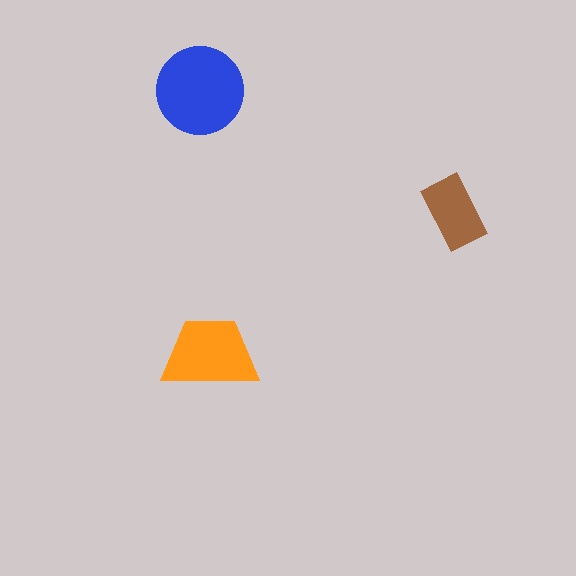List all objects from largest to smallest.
The blue circle, the orange trapezoid, the brown rectangle.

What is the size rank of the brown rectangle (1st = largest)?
3rd.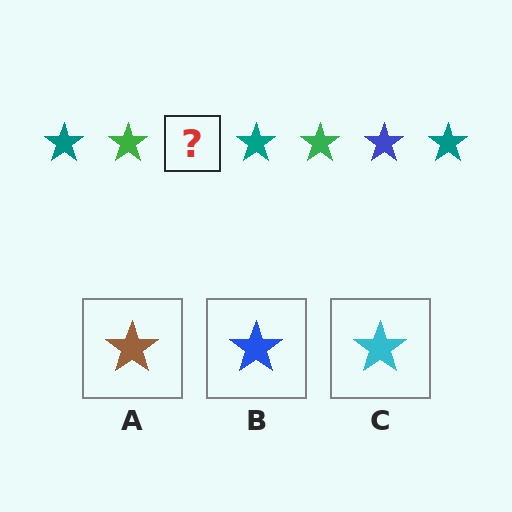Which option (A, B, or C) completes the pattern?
B.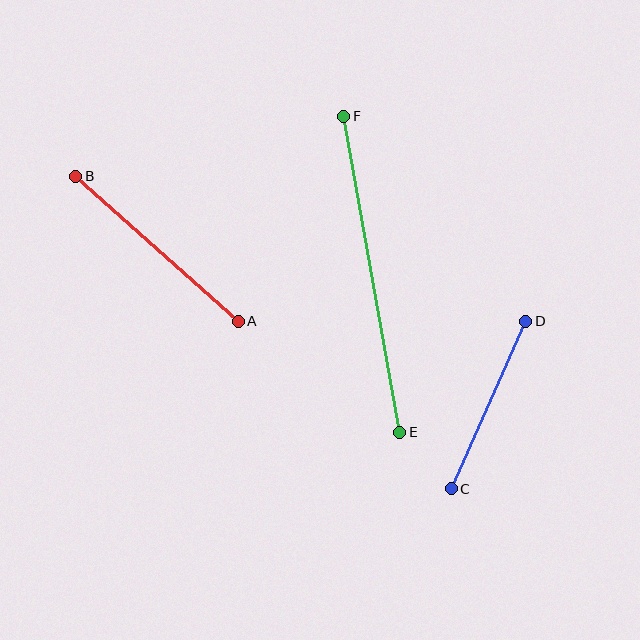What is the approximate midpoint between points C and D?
The midpoint is at approximately (489, 405) pixels.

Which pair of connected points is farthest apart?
Points E and F are farthest apart.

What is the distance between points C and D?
The distance is approximately 183 pixels.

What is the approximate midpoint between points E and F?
The midpoint is at approximately (372, 274) pixels.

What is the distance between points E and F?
The distance is approximately 321 pixels.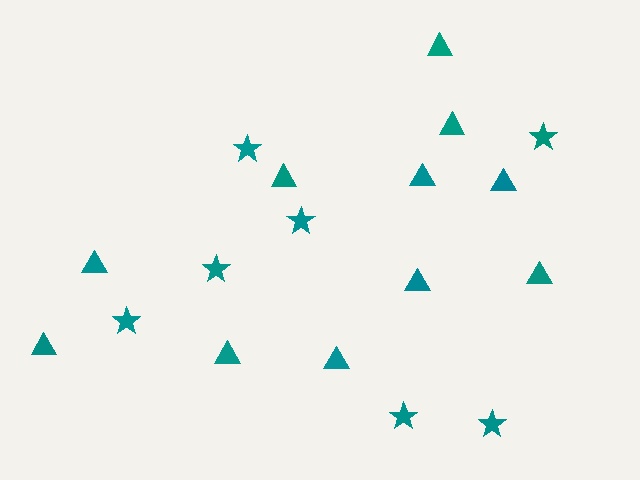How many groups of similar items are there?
There are 2 groups: one group of triangles (11) and one group of stars (7).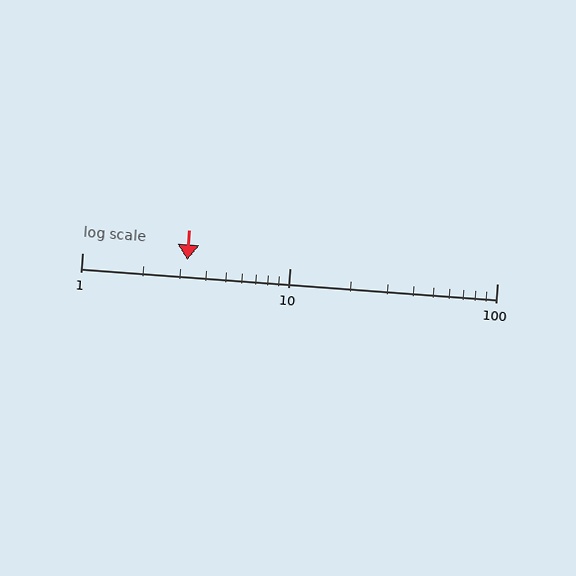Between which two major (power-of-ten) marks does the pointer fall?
The pointer is between 1 and 10.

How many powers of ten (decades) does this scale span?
The scale spans 2 decades, from 1 to 100.